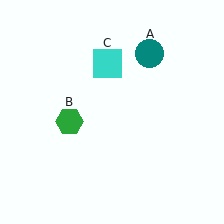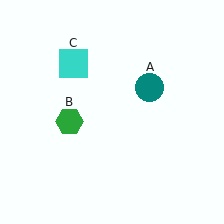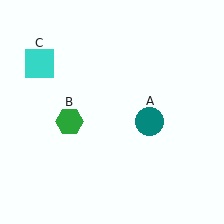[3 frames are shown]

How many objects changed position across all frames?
2 objects changed position: teal circle (object A), cyan square (object C).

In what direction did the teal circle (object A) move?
The teal circle (object A) moved down.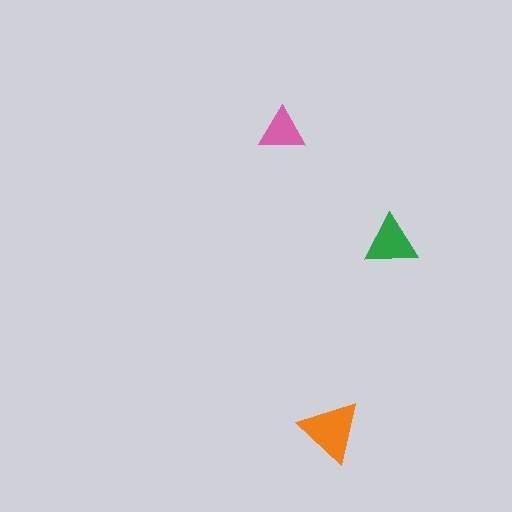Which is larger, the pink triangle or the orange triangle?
The orange one.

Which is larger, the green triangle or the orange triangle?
The orange one.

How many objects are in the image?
There are 3 objects in the image.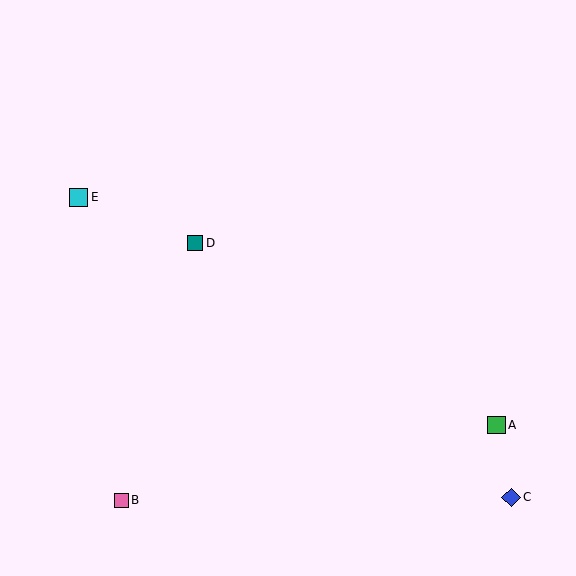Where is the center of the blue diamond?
The center of the blue diamond is at (511, 497).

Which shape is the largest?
The blue diamond (labeled C) is the largest.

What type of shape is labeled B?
Shape B is a pink square.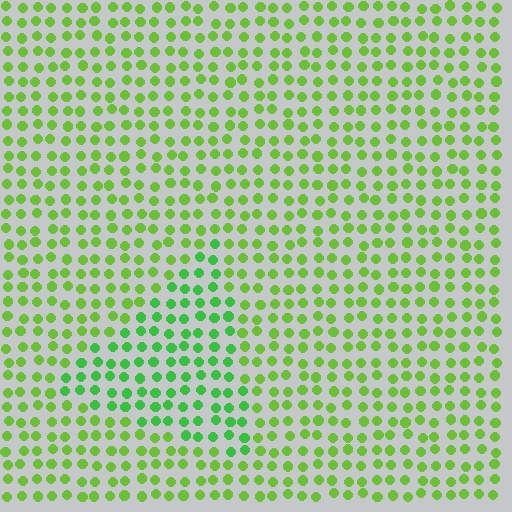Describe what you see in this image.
The image is filled with small lime elements in a uniform arrangement. A triangle-shaped region is visible where the elements are tinted to a slightly different hue, forming a subtle color boundary.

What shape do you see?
I see a triangle.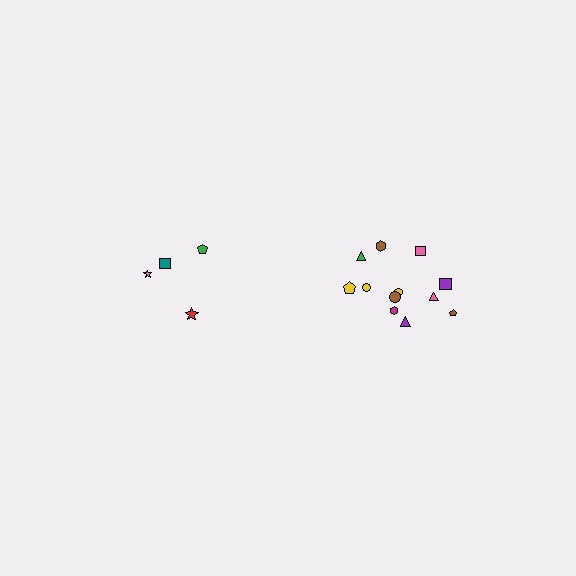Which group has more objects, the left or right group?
The right group.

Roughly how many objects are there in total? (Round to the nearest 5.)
Roughly 15 objects in total.